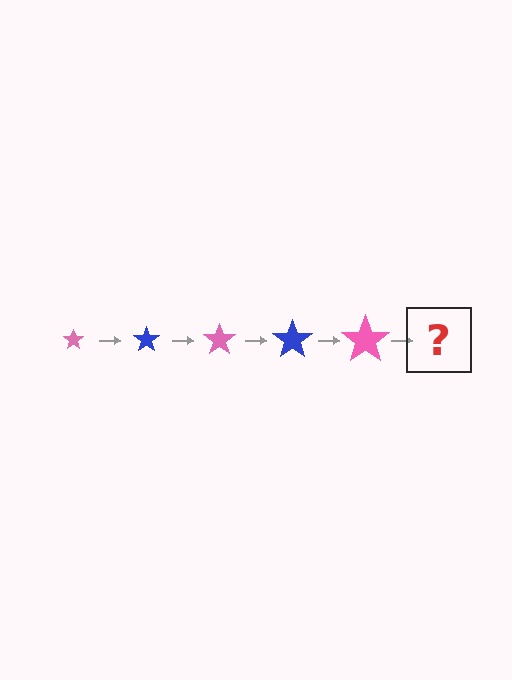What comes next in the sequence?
The next element should be a blue star, larger than the previous one.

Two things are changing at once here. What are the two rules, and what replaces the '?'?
The two rules are that the star grows larger each step and the color cycles through pink and blue. The '?' should be a blue star, larger than the previous one.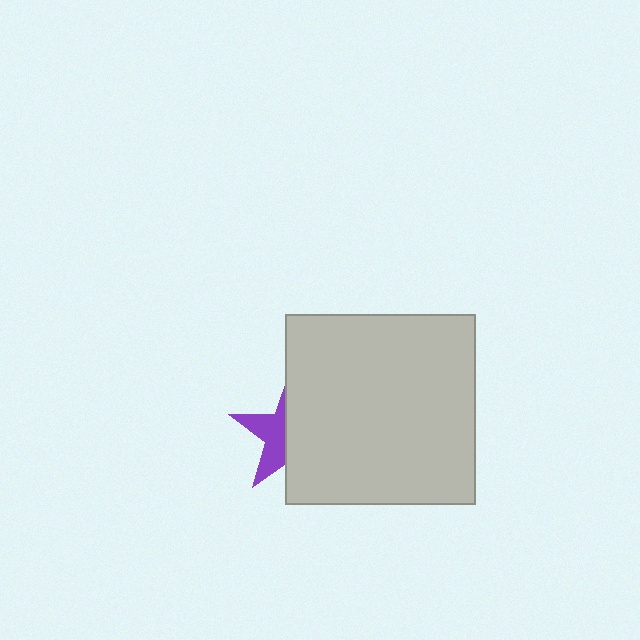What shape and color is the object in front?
The object in front is a light gray square.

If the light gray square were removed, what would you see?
You would see the complete purple star.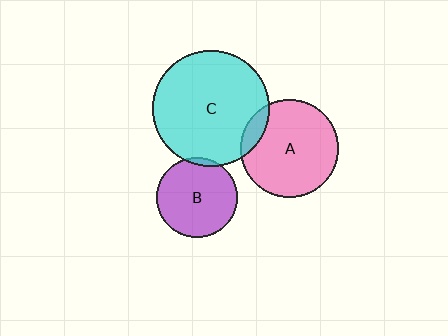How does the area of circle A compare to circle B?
Approximately 1.5 times.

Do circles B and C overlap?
Yes.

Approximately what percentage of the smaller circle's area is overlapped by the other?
Approximately 5%.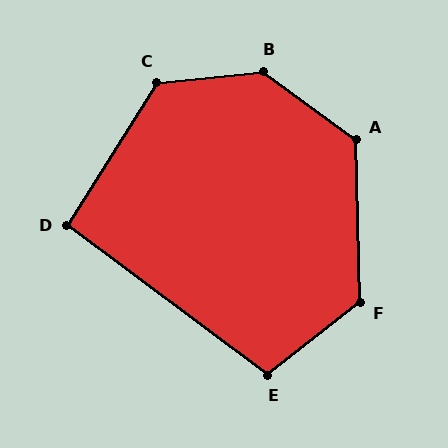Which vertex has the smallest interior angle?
D, at approximately 95 degrees.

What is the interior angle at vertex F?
Approximately 127 degrees (obtuse).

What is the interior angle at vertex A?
Approximately 127 degrees (obtuse).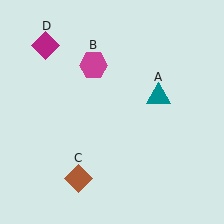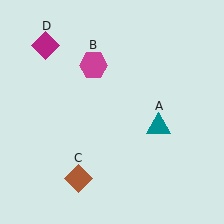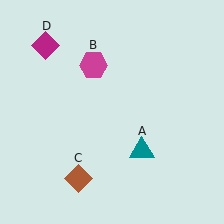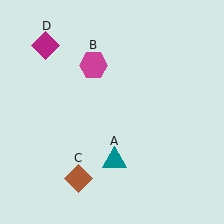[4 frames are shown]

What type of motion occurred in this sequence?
The teal triangle (object A) rotated clockwise around the center of the scene.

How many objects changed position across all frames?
1 object changed position: teal triangle (object A).